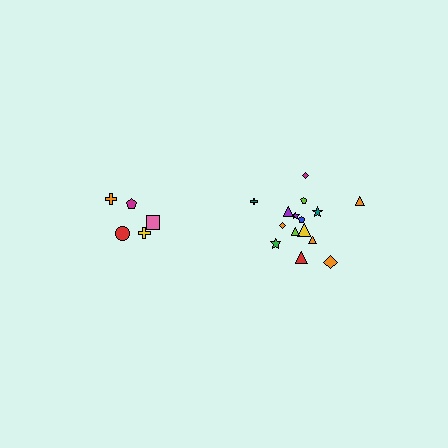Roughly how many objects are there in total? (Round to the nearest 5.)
Roughly 20 objects in total.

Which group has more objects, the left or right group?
The right group.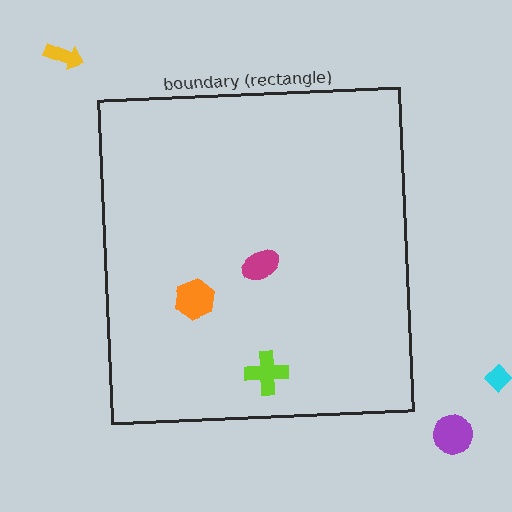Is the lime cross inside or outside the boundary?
Inside.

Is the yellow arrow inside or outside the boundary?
Outside.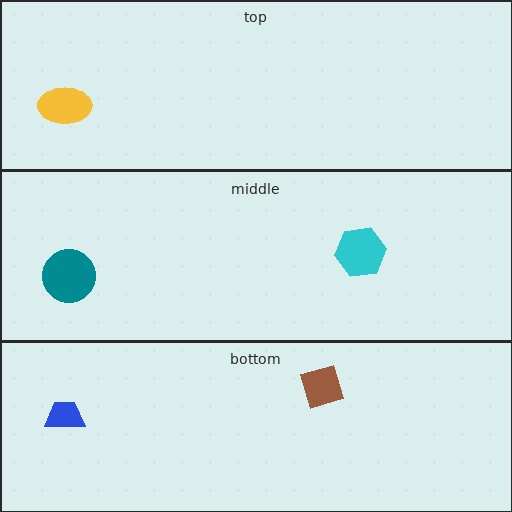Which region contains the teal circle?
The middle region.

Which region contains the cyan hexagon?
The middle region.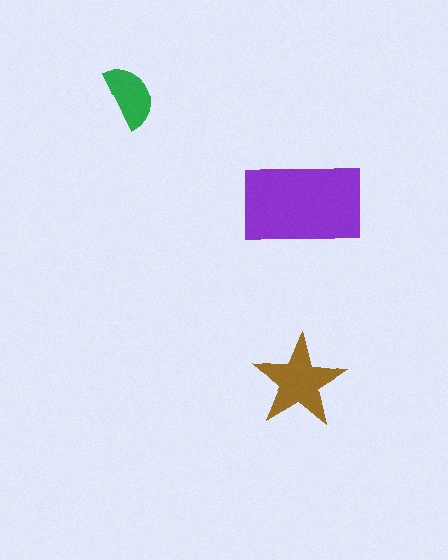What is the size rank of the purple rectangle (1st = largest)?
1st.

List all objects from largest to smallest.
The purple rectangle, the brown star, the green semicircle.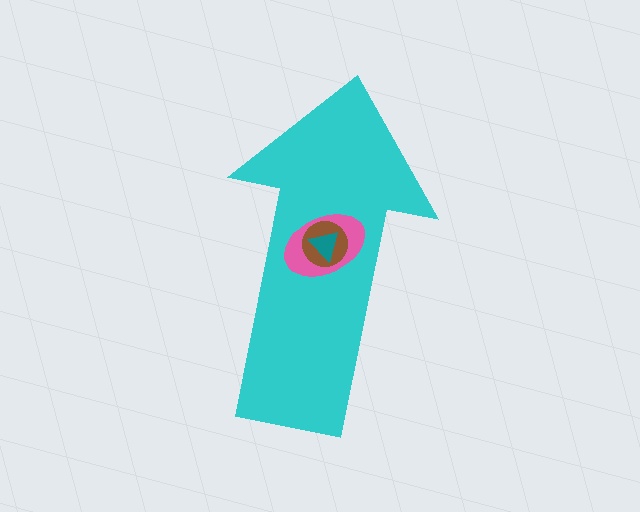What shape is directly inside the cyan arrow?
The pink ellipse.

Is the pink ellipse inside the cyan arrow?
Yes.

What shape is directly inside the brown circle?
The teal triangle.